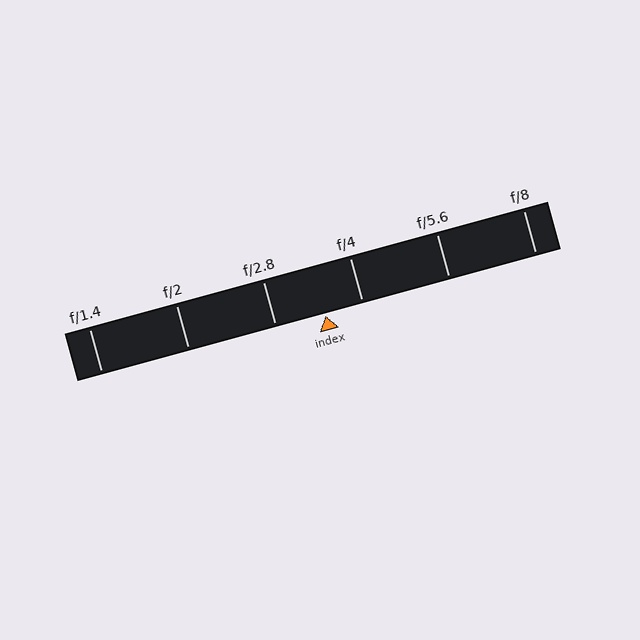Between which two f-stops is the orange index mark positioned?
The index mark is between f/2.8 and f/4.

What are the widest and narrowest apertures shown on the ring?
The widest aperture shown is f/1.4 and the narrowest is f/8.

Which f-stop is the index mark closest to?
The index mark is closest to f/4.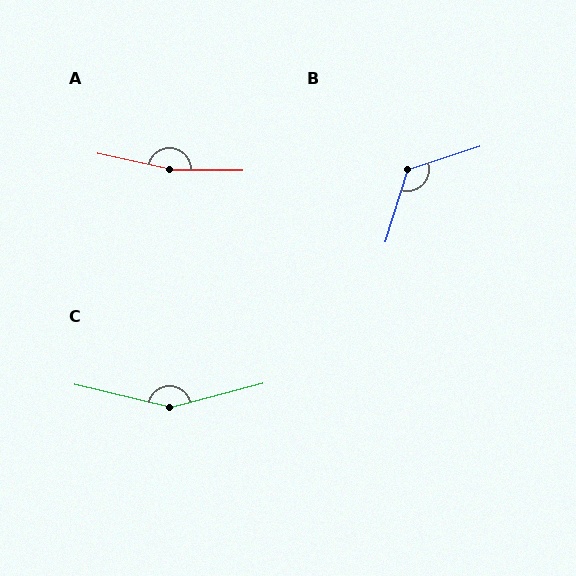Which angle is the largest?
A, at approximately 168 degrees.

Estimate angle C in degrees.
Approximately 152 degrees.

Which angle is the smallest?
B, at approximately 125 degrees.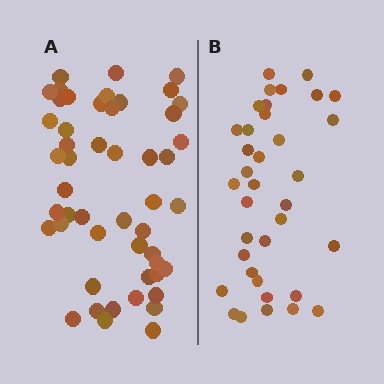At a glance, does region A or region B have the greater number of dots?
Region A (the left region) has more dots.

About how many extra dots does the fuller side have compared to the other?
Region A has approximately 15 more dots than region B.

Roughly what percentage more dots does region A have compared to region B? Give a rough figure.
About 40% more.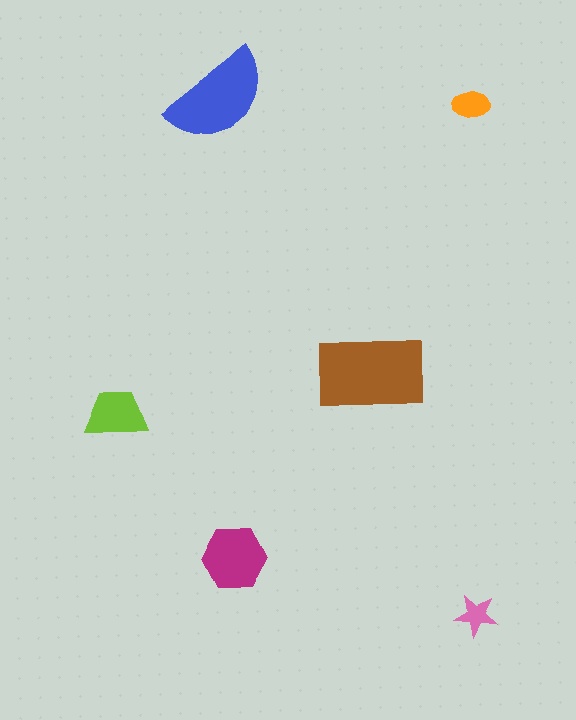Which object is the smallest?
The pink star.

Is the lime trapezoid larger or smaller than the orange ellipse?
Larger.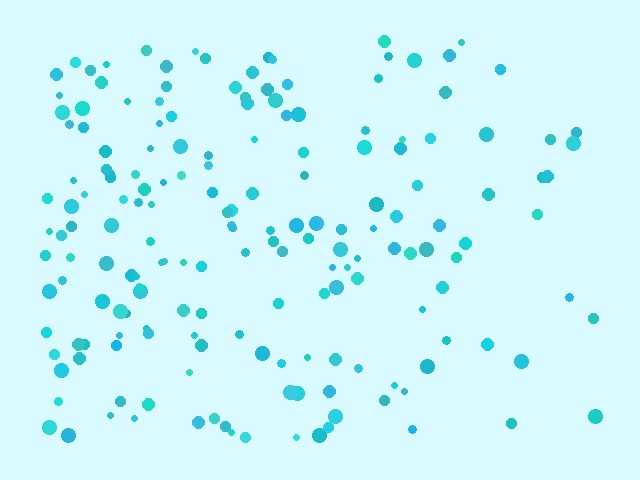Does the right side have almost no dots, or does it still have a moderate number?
Still a moderate number, just noticeably fewer than the left.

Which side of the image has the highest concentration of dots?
The left.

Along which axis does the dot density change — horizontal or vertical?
Horizontal.